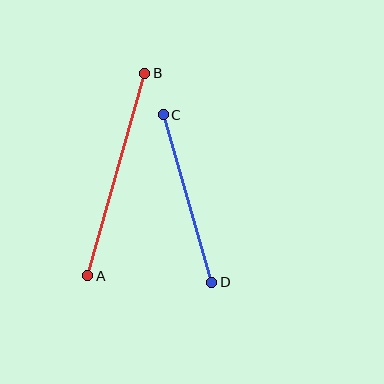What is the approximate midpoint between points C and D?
The midpoint is at approximately (188, 199) pixels.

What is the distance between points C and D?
The distance is approximately 175 pixels.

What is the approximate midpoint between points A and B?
The midpoint is at approximately (116, 175) pixels.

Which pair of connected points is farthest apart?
Points A and B are farthest apart.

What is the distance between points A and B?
The distance is approximately 211 pixels.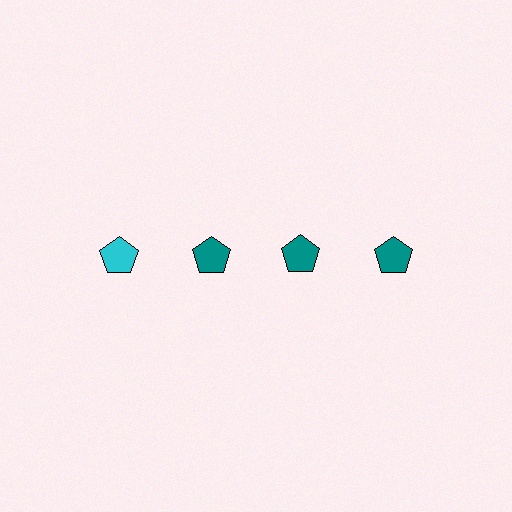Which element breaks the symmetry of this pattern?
The cyan pentagon in the top row, leftmost column breaks the symmetry. All other shapes are teal pentagons.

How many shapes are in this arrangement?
There are 4 shapes arranged in a grid pattern.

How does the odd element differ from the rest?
It has a different color: cyan instead of teal.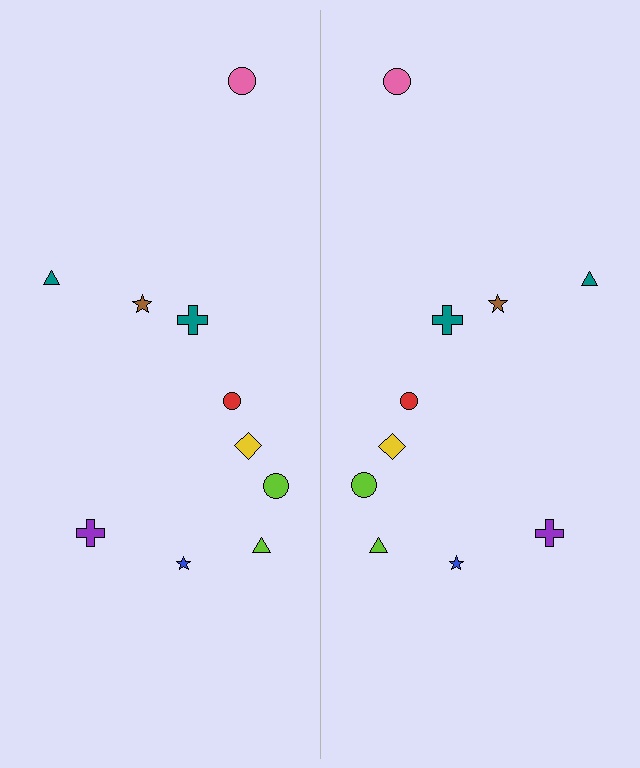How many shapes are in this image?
There are 20 shapes in this image.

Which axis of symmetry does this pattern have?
The pattern has a vertical axis of symmetry running through the center of the image.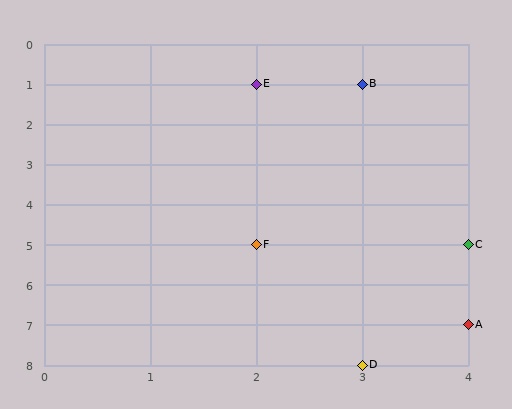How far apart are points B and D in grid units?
Points B and D are 7 rows apart.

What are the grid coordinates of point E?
Point E is at grid coordinates (2, 1).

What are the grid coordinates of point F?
Point F is at grid coordinates (2, 5).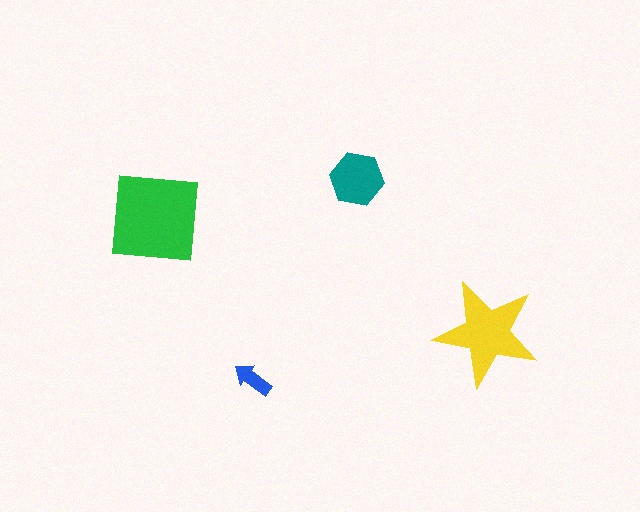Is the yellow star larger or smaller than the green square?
Smaller.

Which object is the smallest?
The blue arrow.